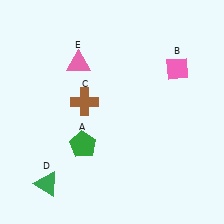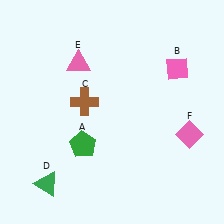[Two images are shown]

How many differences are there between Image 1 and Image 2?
There is 1 difference between the two images.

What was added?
A pink diamond (F) was added in Image 2.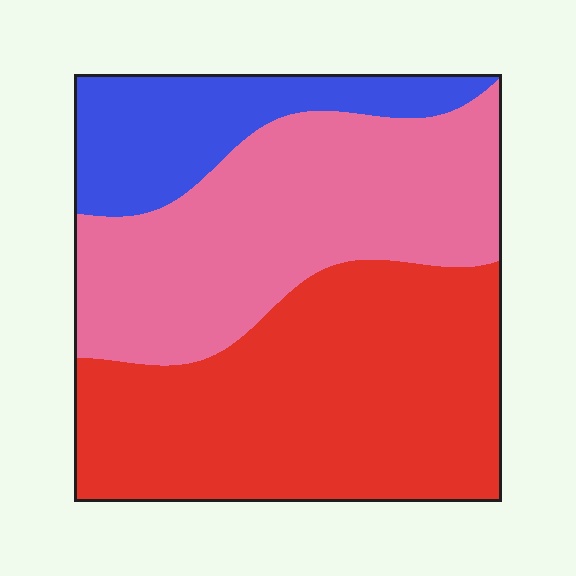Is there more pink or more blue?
Pink.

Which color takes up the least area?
Blue, at roughly 15%.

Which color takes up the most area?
Red, at roughly 45%.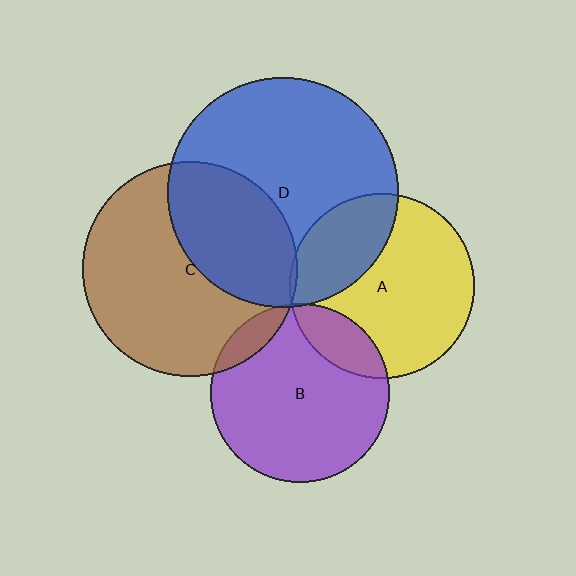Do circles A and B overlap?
Yes.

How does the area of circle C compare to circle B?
Approximately 1.5 times.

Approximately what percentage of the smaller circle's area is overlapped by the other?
Approximately 15%.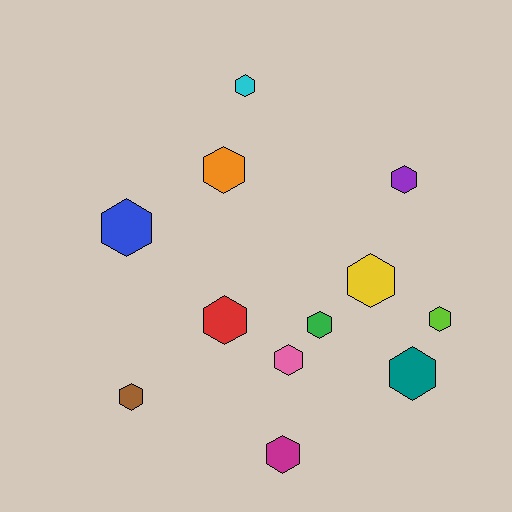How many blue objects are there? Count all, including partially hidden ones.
There is 1 blue object.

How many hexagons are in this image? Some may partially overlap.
There are 12 hexagons.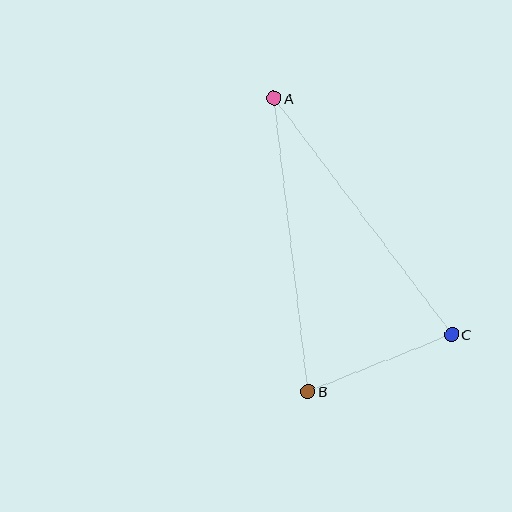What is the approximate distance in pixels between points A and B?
The distance between A and B is approximately 295 pixels.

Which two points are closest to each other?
Points B and C are closest to each other.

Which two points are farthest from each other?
Points A and C are farthest from each other.